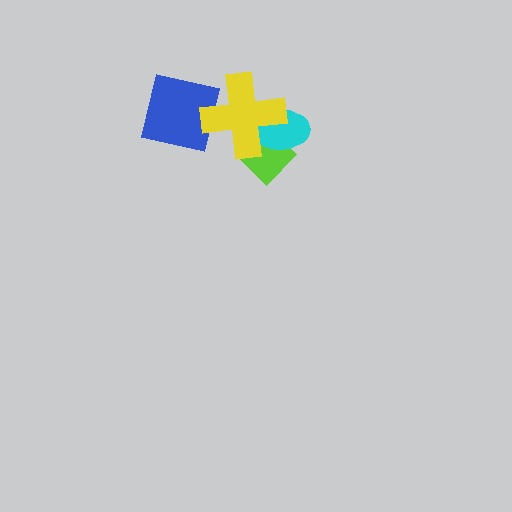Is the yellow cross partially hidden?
No, no other shape covers it.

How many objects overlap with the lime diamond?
2 objects overlap with the lime diamond.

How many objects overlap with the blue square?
1 object overlaps with the blue square.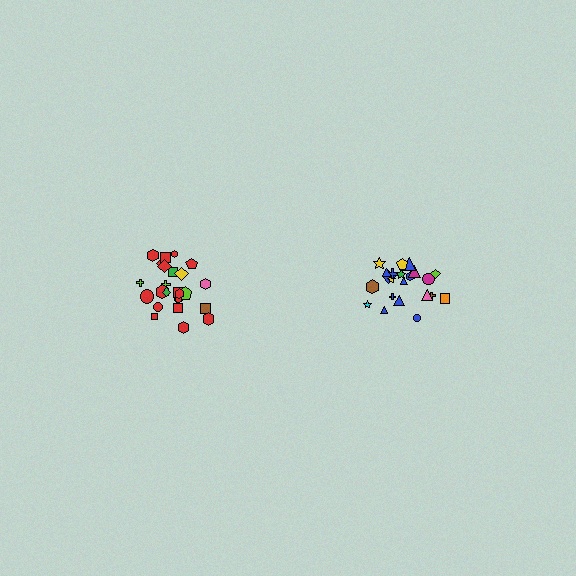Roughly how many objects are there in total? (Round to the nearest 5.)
Roughly 45 objects in total.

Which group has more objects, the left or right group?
The left group.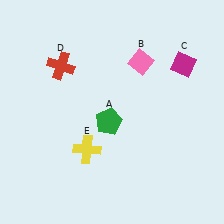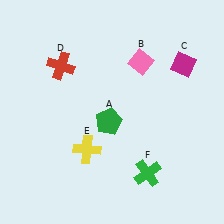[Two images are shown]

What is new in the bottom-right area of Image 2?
A green cross (F) was added in the bottom-right area of Image 2.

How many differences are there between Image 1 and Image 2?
There is 1 difference between the two images.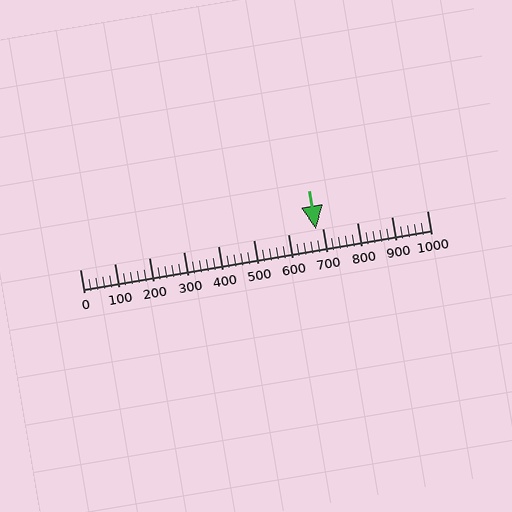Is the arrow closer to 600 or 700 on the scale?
The arrow is closer to 700.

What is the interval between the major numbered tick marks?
The major tick marks are spaced 100 units apart.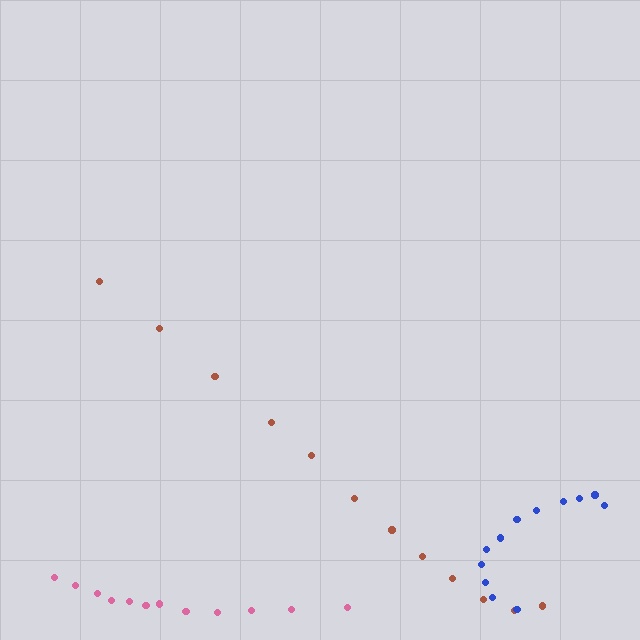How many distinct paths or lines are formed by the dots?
There are 3 distinct paths.